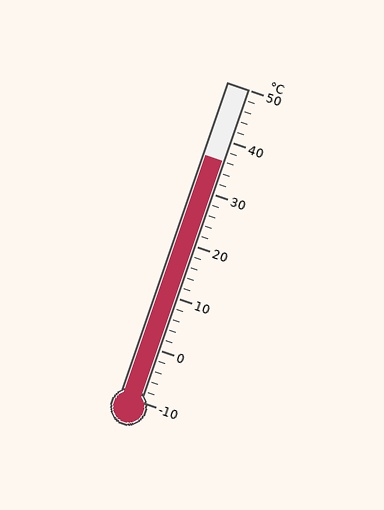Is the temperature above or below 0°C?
The temperature is above 0°C.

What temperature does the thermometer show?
The thermometer shows approximately 36°C.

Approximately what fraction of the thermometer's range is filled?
The thermometer is filled to approximately 75% of its range.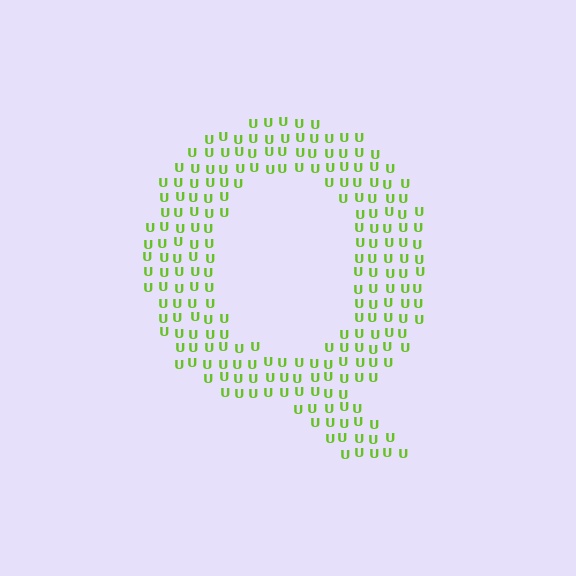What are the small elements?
The small elements are letter U's.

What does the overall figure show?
The overall figure shows the letter Q.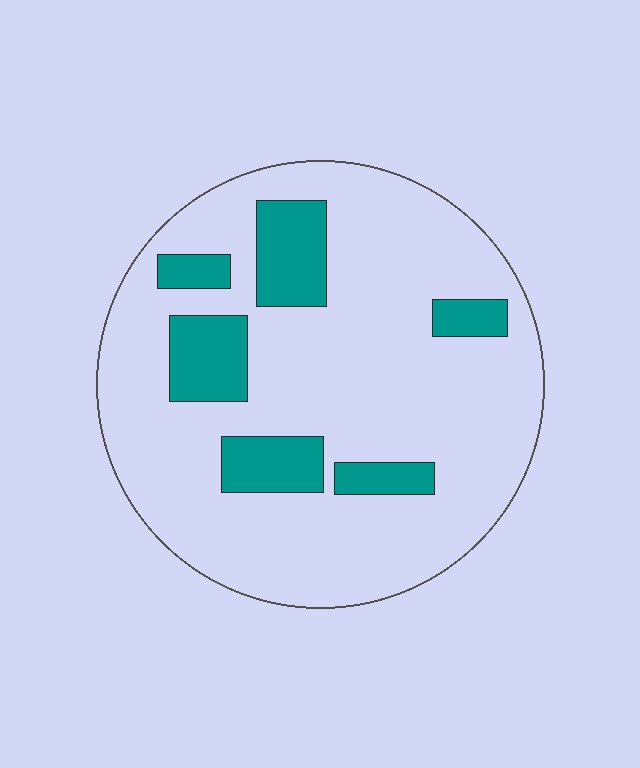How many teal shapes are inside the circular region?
6.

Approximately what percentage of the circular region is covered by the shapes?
Approximately 20%.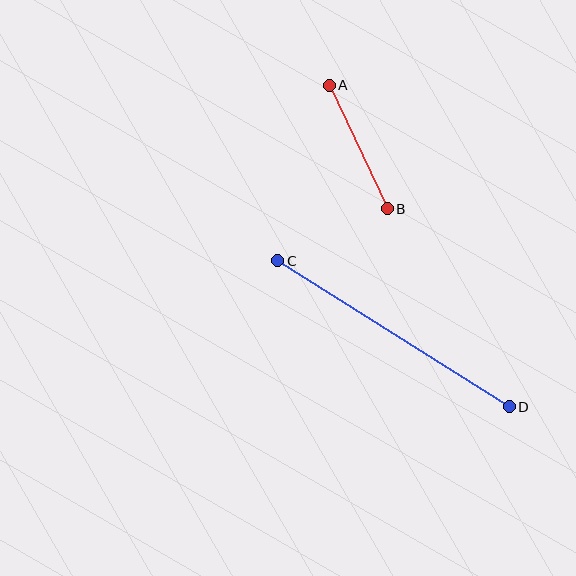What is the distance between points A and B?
The distance is approximately 136 pixels.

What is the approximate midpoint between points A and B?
The midpoint is at approximately (358, 147) pixels.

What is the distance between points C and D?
The distance is approximately 274 pixels.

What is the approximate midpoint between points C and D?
The midpoint is at approximately (394, 334) pixels.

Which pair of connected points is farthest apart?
Points C and D are farthest apart.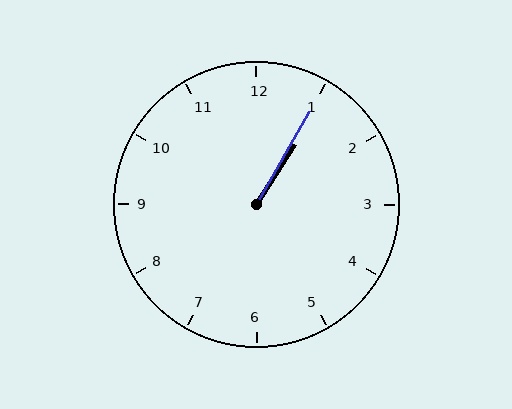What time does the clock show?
1:05.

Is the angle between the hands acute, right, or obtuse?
It is acute.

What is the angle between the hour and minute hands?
Approximately 2 degrees.